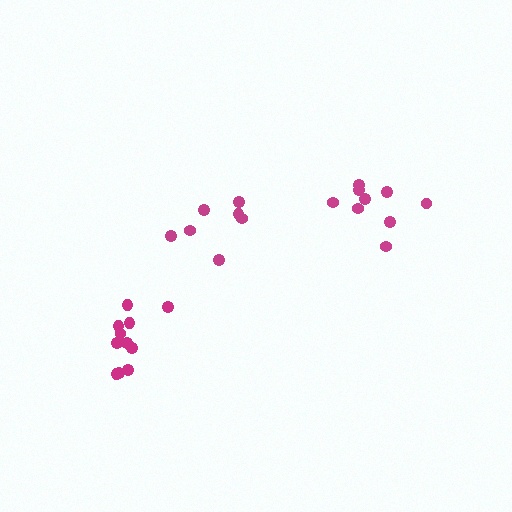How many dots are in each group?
Group 1: 11 dots, Group 2: 9 dots, Group 3: 7 dots (27 total).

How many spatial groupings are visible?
There are 3 spatial groupings.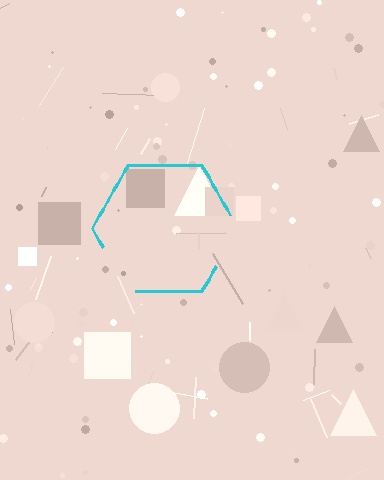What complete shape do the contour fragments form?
The contour fragments form a hexagon.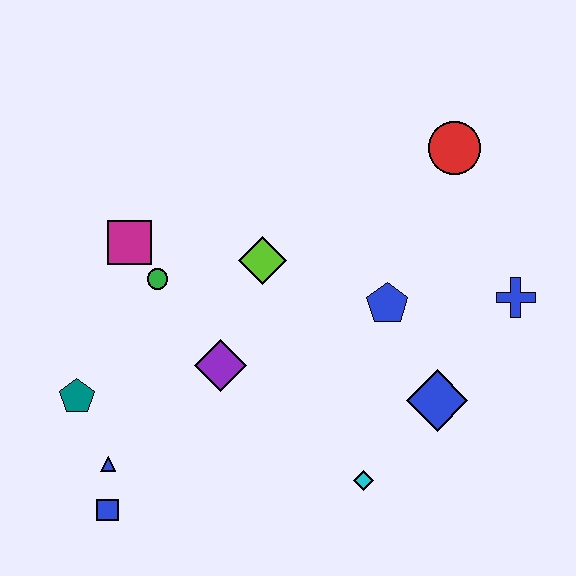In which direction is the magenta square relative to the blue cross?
The magenta square is to the left of the blue cross.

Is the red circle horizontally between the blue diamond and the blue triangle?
No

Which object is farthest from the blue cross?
The blue square is farthest from the blue cross.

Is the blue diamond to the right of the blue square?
Yes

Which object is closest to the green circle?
The magenta square is closest to the green circle.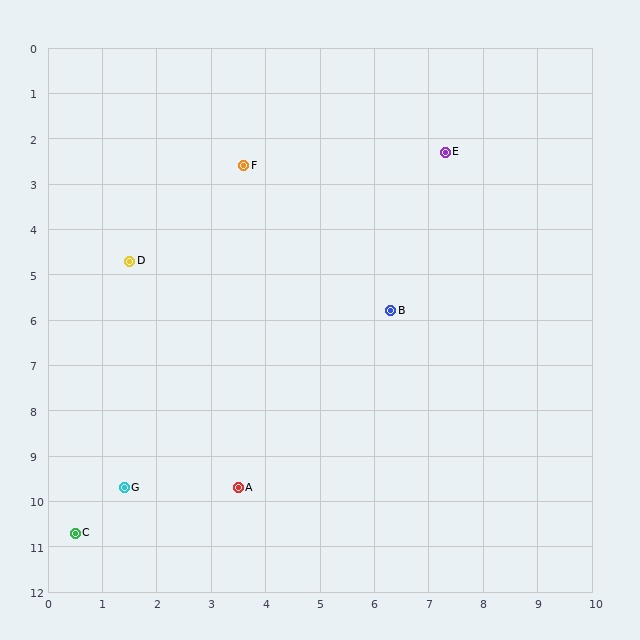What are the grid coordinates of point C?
Point C is at approximately (0.5, 10.7).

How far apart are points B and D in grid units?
Points B and D are about 4.9 grid units apart.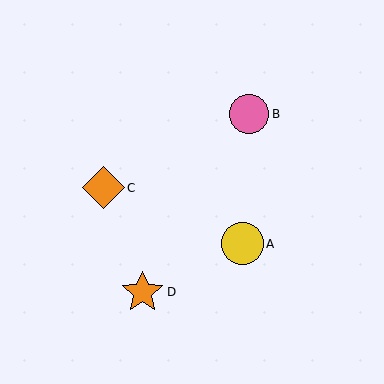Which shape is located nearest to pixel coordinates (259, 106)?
The pink circle (labeled B) at (249, 114) is nearest to that location.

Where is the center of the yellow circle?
The center of the yellow circle is at (242, 244).